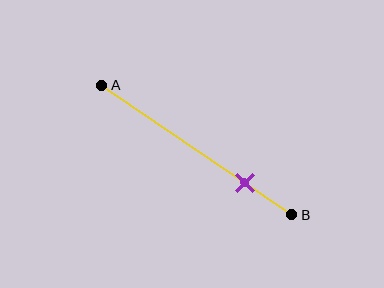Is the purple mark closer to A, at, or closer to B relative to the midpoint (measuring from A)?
The purple mark is closer to point B than the midpoint of segment AB.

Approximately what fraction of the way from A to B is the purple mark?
The purple mark is approximately 75% of the way from A to B.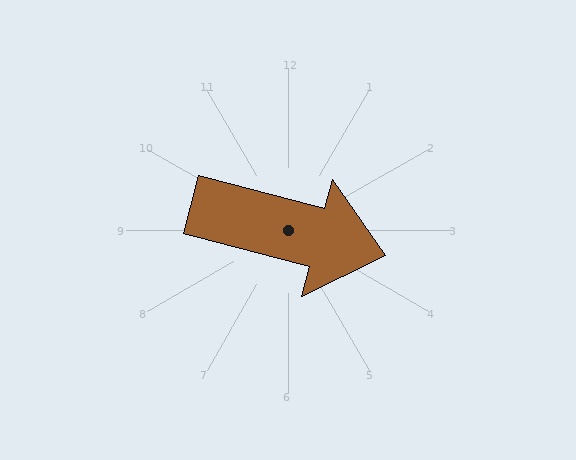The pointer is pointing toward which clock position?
Roughly 3 o'clock.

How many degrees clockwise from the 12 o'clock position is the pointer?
Approximately 105 degrees.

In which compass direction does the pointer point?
East.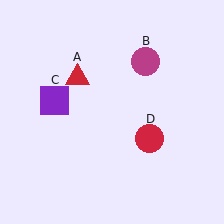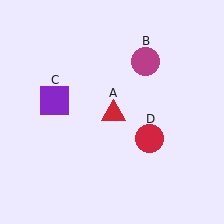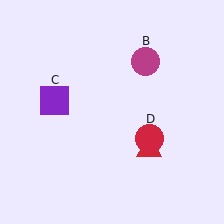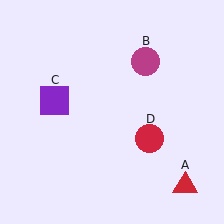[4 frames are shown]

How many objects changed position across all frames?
1 object changed position: red triangle (object A).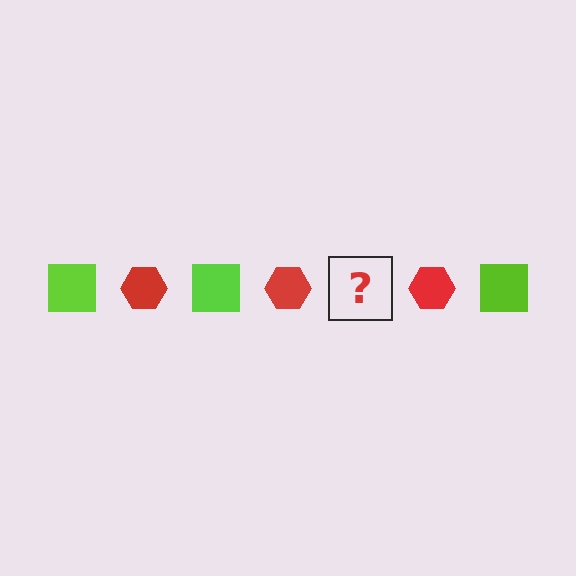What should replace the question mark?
The question mark should be replaced with a lime square.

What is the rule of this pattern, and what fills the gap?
The rule is that the pattern alternates between lime square and red hexagon. The gap should be filled with a lime square.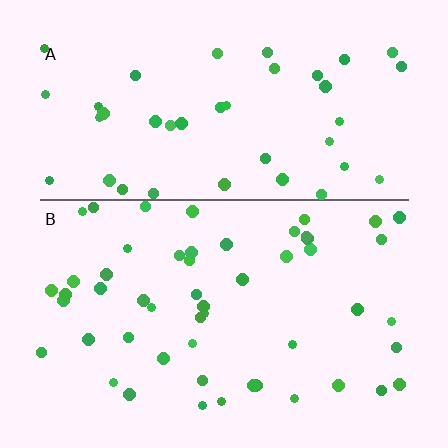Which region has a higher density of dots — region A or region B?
B (the bottom).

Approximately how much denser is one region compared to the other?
Approximately 1.3× — region B over region A.